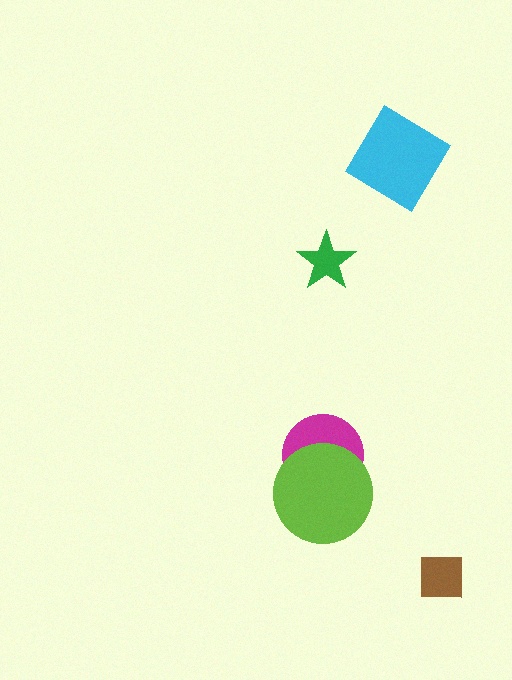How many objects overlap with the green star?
0 objects overlap with the green star.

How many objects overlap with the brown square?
0 objects overlap with the brown square.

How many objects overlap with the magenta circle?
1 object overlaps with the magenta circle.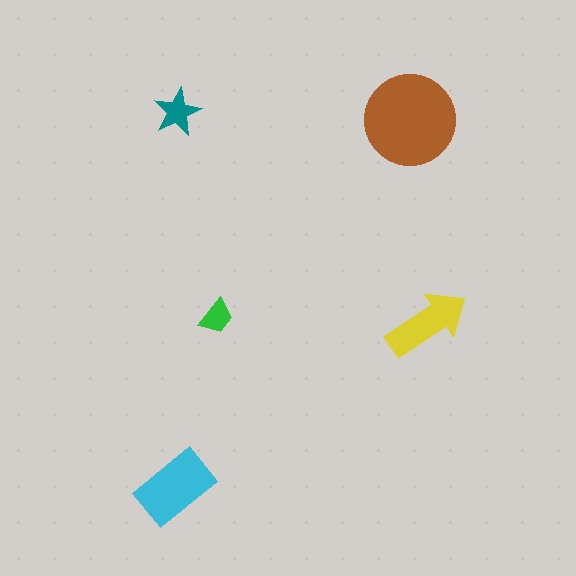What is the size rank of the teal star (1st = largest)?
4th.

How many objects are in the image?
There are 5 objects in the image.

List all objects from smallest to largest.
The green trapezoid, the teal star, the yellow arrow, the cyan rectangle, the brown circle.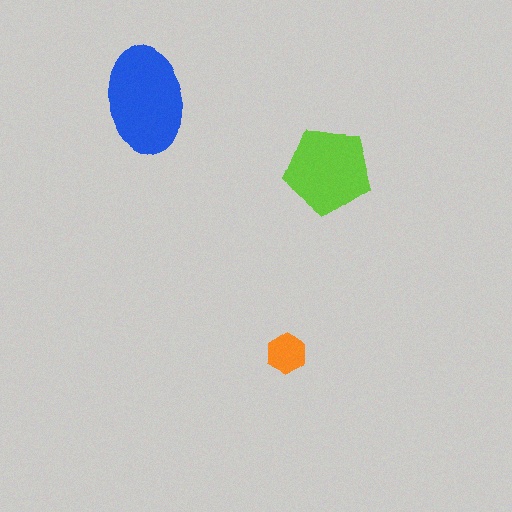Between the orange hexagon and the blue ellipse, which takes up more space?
The blue ellipse.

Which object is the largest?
The blue ellipse.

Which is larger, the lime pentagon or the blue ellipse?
The blue ellipse.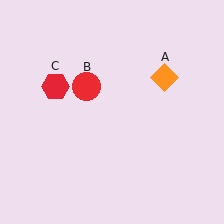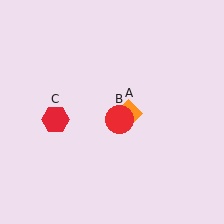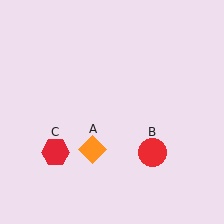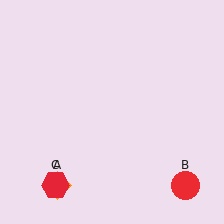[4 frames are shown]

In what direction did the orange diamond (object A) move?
The orange diamond (object A) moved down and to the left.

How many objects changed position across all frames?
3 objects changed position: orange diamond (object A), red circle (object B), red hexagon (object C).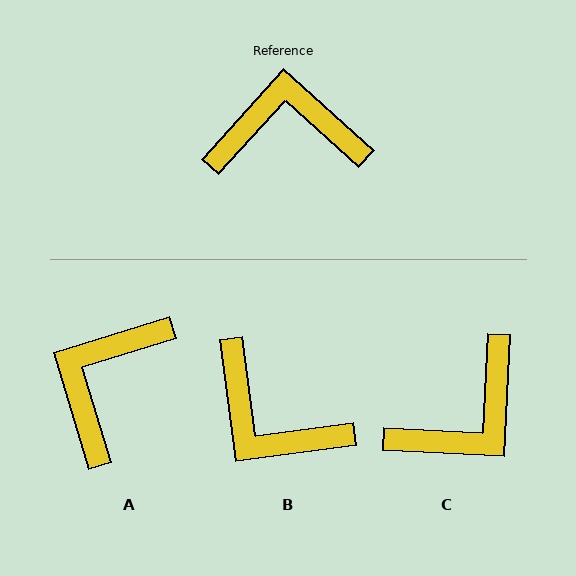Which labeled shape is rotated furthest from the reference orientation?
C, about 141 degrees away.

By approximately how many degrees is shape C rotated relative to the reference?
Approximately 141 degrees clockwise.